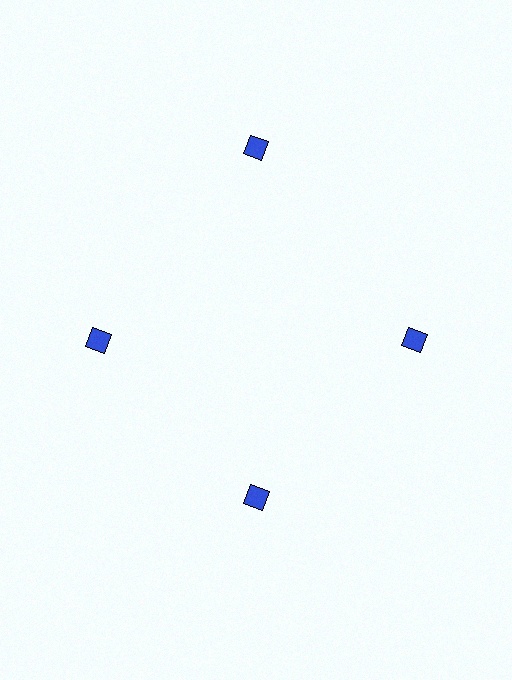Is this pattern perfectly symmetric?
No. The 4 blue squares are arranged in a ring, but one element near the 12 o'clock position is pushed outward from the center, breaking the 4-fold rotational symmetry.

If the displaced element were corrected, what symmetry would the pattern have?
It would have 4-fold rotational symmetry — the pattern would map onto itself every 90 degrees.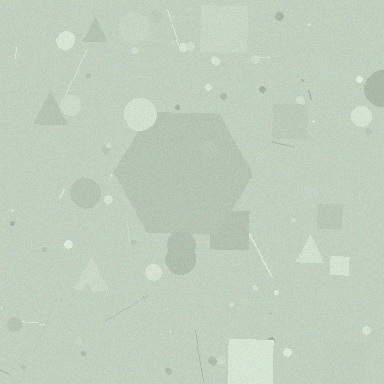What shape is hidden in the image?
A hexagon is hidden in the image.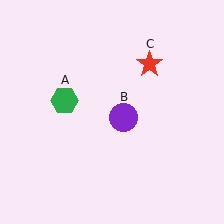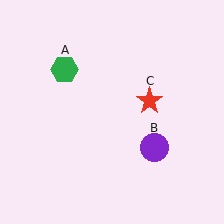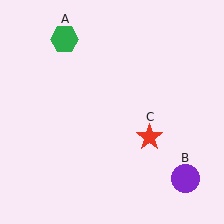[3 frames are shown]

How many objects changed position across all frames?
3 objects changed position: green hexagon (object A), purple circle (object B), red star (object C).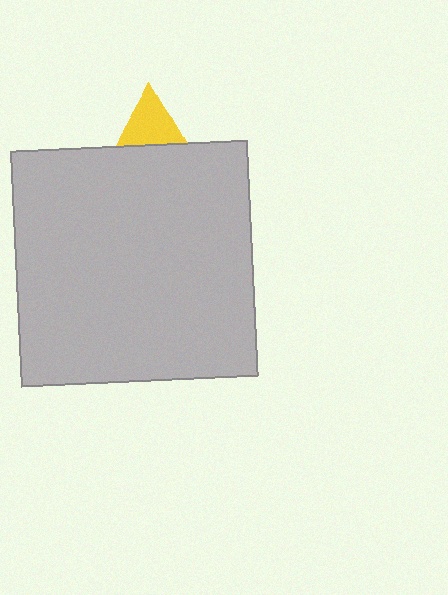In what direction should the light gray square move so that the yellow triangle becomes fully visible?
The light gray square should move down. That is the shortest direction to clear the overlap and leave the yellow triangle fully visible.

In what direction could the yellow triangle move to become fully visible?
The yellow triangle could move up. That would shift it out from behind the light gray square entirely.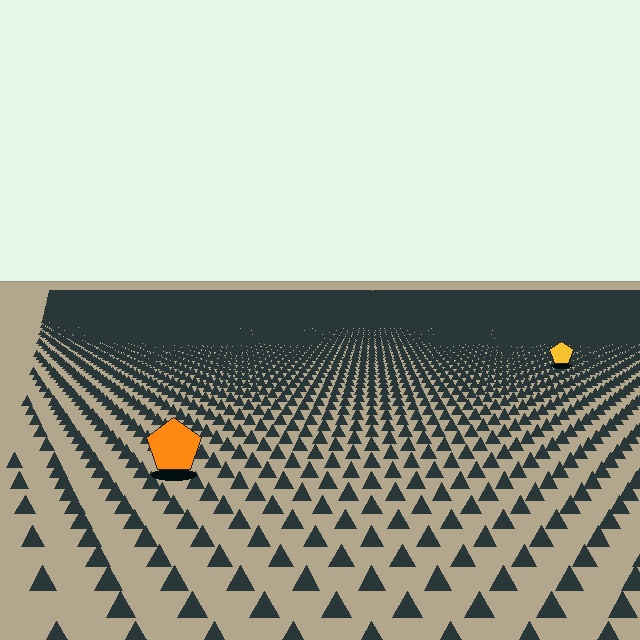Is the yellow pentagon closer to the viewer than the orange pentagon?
No. The orange pentagon is closer — you can tell from the texture gradient: the ground texture is coarser near it.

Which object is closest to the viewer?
The orange pentagon is closest. The texture marks near it are larger and more spread out.